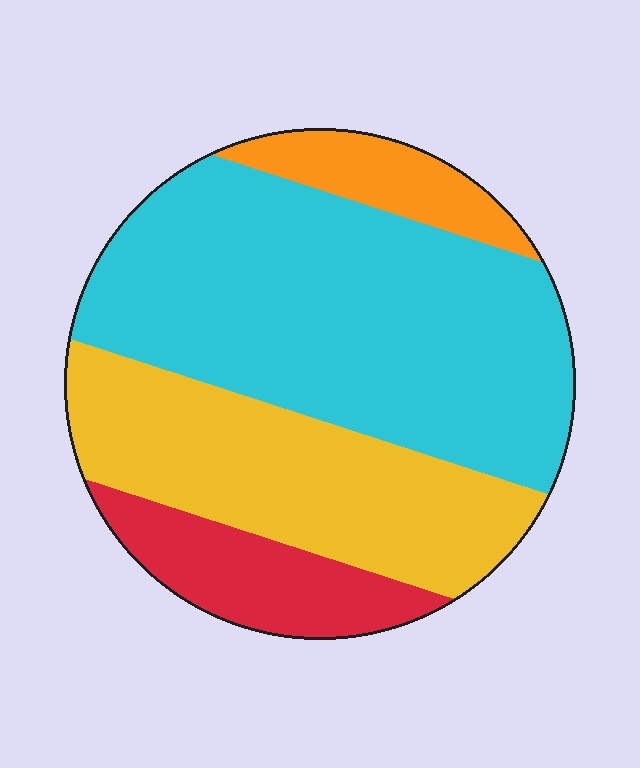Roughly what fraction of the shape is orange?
Orange takes up about one tenth (1/10) of the shape.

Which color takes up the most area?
Cyan, at roughly 50%.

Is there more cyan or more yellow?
Cyan.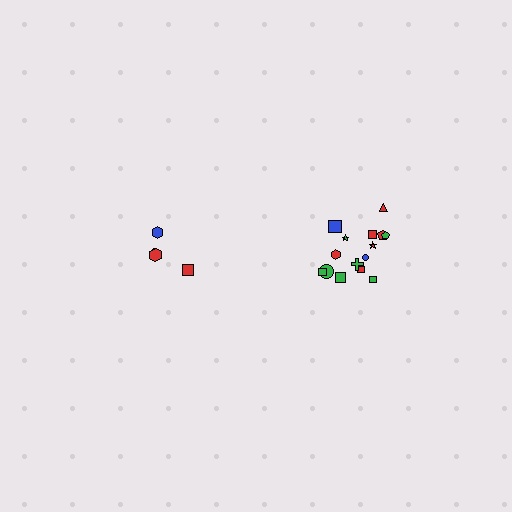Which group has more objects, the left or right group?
The right group.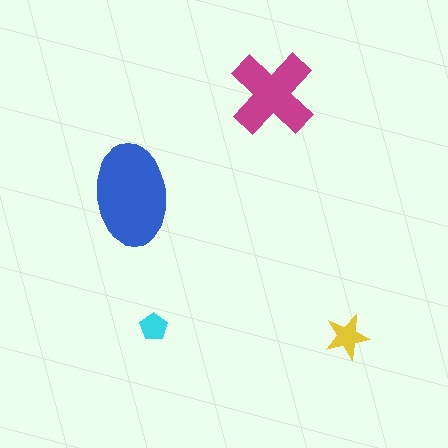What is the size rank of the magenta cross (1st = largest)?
2nd.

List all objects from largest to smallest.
The blue ellipse, the magenta cross, the yellow star, the cyan pentagon.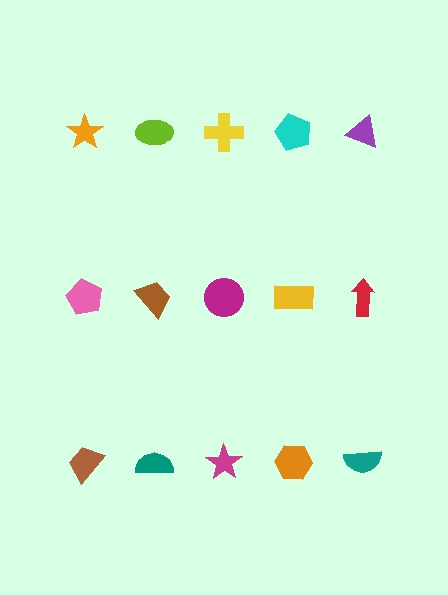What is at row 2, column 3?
A magenta circle.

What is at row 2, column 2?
A brown trapezoid.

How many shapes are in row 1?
5 shapes.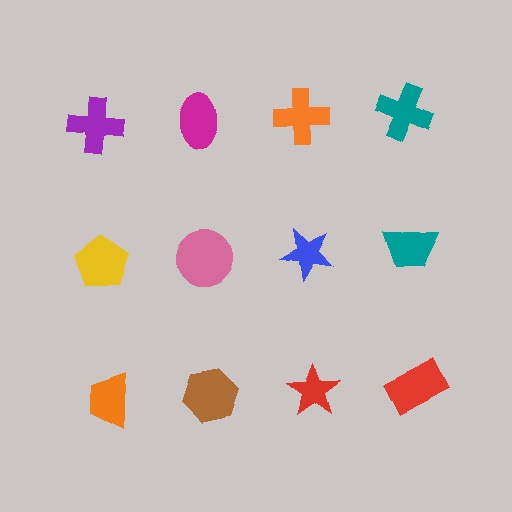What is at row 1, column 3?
An orange cross.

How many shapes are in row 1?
4 shapes.